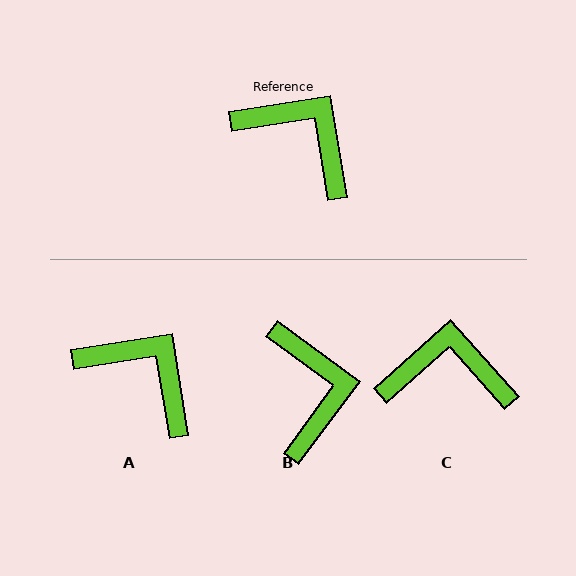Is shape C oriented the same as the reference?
No, it is off by about 33 degrees.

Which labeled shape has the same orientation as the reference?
A.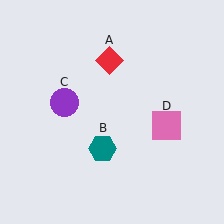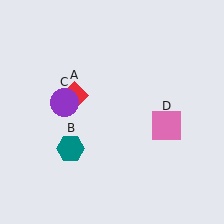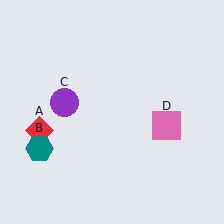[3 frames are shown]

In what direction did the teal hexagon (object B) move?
The teal hexagon (object B) moved left.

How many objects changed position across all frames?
2 objects changed position: red diamond (object A), teal hexagon (object B).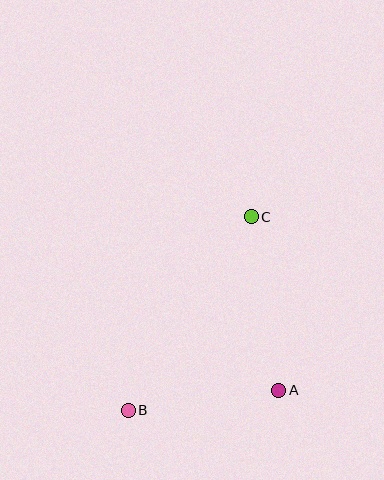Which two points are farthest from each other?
Points B and C are farthest from each other.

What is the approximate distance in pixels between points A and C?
The distance between A and C is approximately 176 pixels.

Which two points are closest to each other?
Points A and B are closest to each other.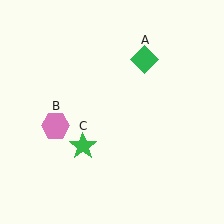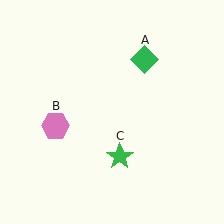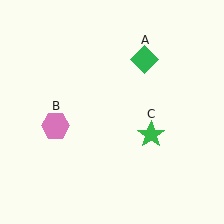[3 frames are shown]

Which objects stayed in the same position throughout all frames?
Green diamond (object A) and pink hexagon (object B) remained stationary.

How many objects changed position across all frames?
1 object changed position: green star (object C).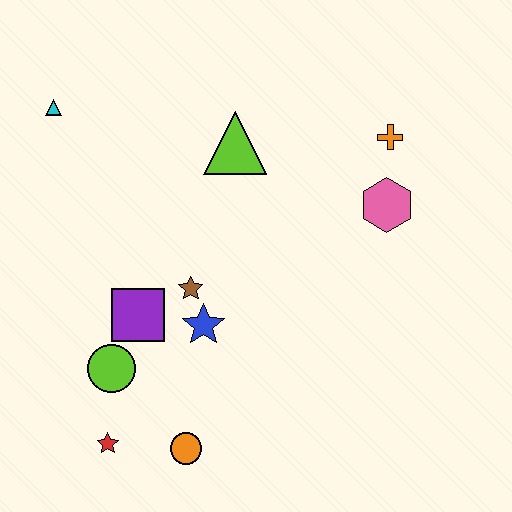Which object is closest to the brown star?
The blue star is closest to the brown star.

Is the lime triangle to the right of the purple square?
Yes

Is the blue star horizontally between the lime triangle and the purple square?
Yes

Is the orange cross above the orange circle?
Yes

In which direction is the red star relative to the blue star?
The red star is below the blue star.